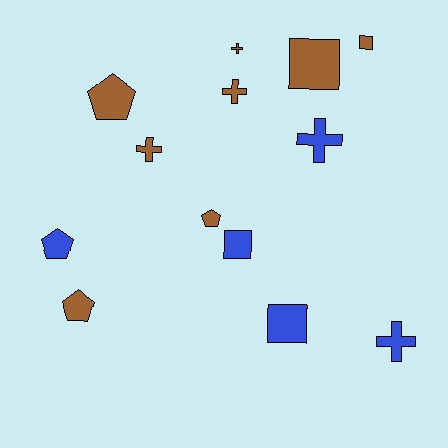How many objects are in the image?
There are 13 objects.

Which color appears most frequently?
Brown, with 8 objects.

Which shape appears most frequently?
Cross, with 5 objects.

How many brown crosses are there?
There are 3 brown crosses.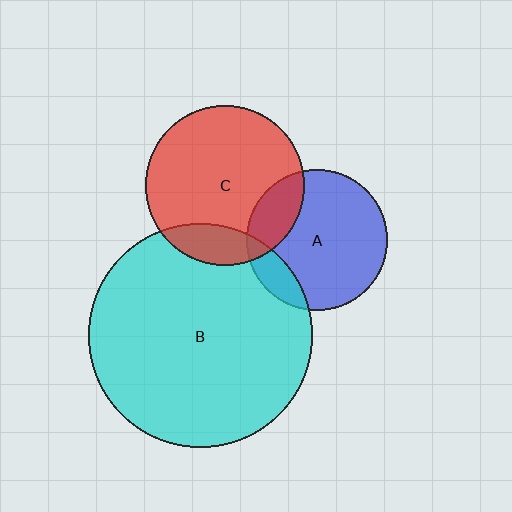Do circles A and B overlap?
Yes.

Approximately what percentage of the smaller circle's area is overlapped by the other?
Approximately 15%.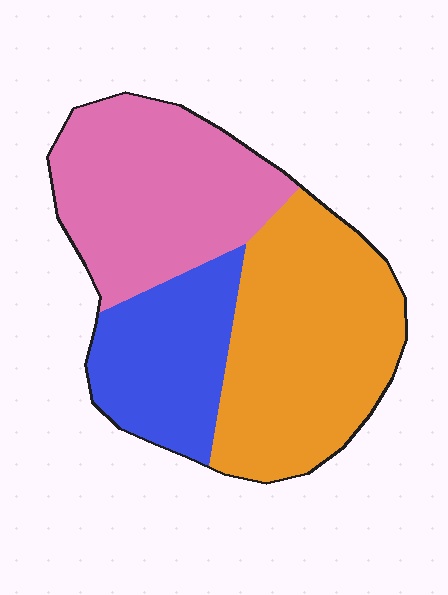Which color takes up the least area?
Blue, at roughly 25%.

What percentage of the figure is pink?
Pink takes up about three eighths (3/8) of the figure.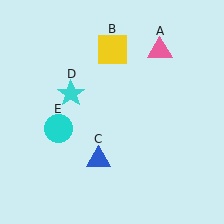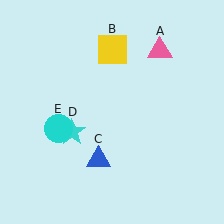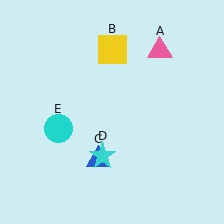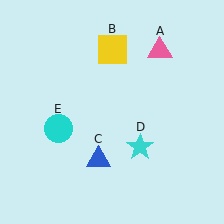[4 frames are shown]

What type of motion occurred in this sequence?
The cyan star (object D) rotated counterclockwise around the center of the scene.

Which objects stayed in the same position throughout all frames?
Pink triangle (object A) and yellow square (object B) and blue triangle (object C) and cyan circle (object E) remained stationary.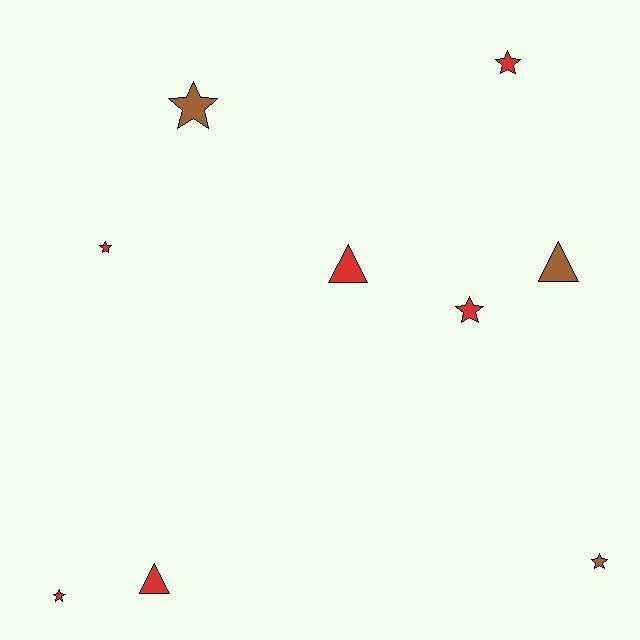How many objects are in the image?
There are 9 objects.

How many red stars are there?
There are 4 red stars.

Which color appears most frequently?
Red, with 6 objects.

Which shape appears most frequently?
Star, with 6 objects.